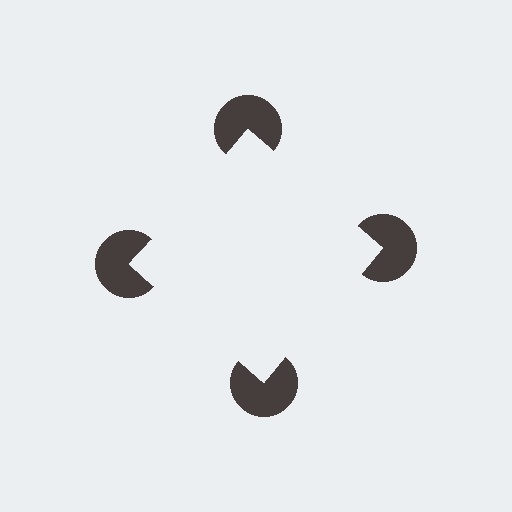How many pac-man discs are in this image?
There are 4 — one at each vertex of the illusory square.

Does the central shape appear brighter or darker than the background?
It typically appears slightly brighter than the background, even though no actual brightness change is drawn.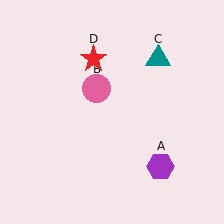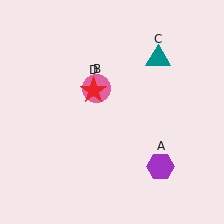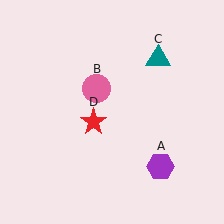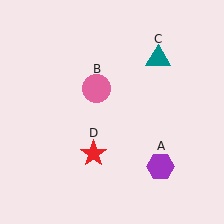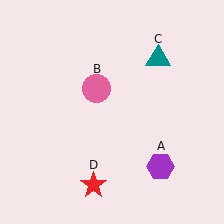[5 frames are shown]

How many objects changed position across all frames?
1 object changed position: red star (object D).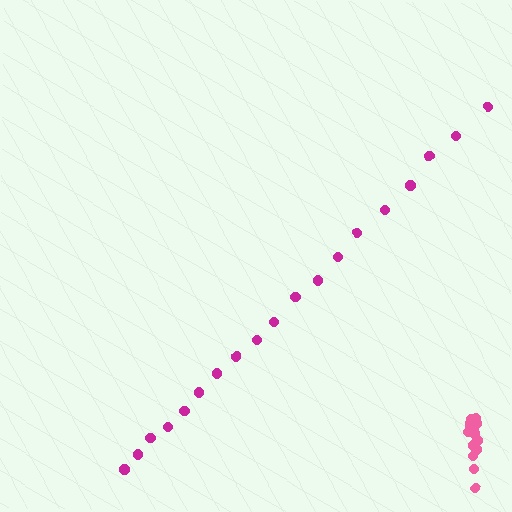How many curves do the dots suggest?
There are 2 distinct paths.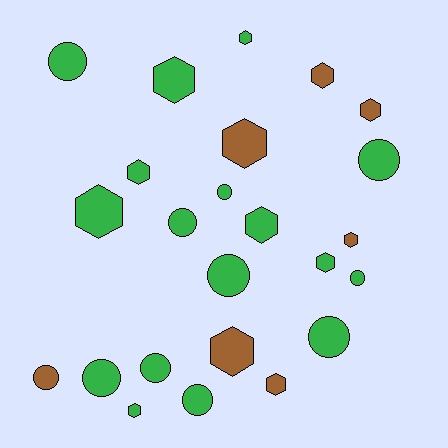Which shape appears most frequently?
Hexagon, with 13 objects.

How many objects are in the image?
There are 24 objects.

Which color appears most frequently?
Green, with 17 objects.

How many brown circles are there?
There is 1 brown circle.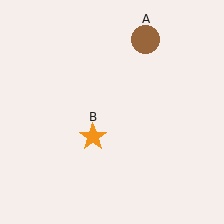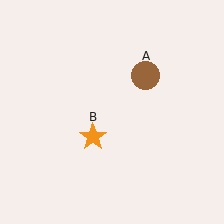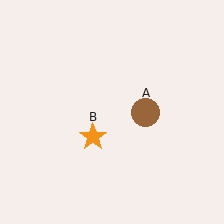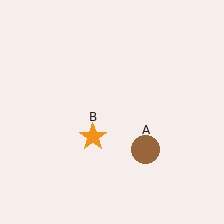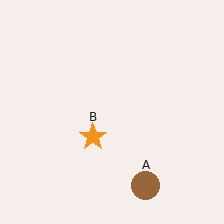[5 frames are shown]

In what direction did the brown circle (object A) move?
The brown circle (object A) moved down.